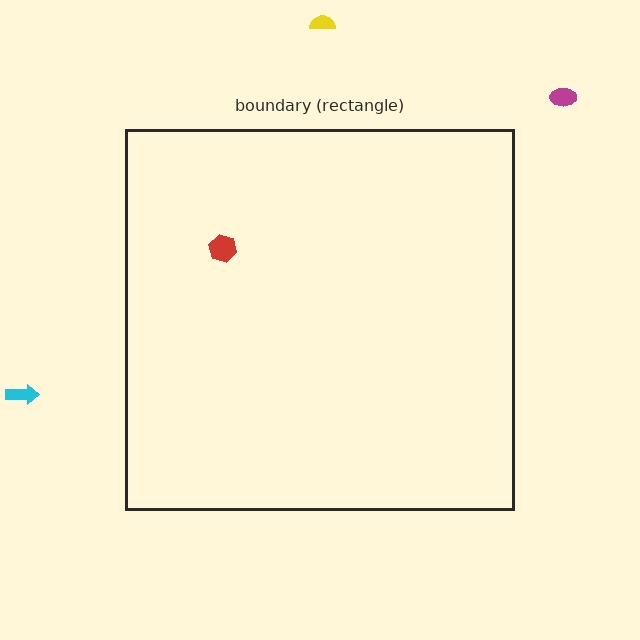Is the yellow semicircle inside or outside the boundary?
Outside.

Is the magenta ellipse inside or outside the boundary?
Outside.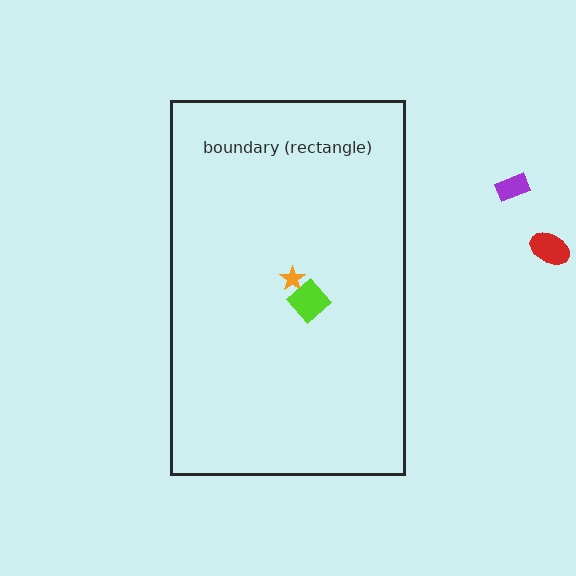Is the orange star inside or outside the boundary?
Inside.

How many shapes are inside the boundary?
2 inside, 2 outside.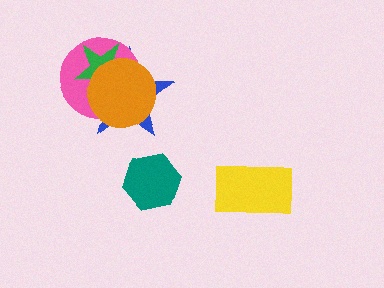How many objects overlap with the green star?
3 objects overlap with the green star.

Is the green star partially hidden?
Yes, it is partially covered by another shape.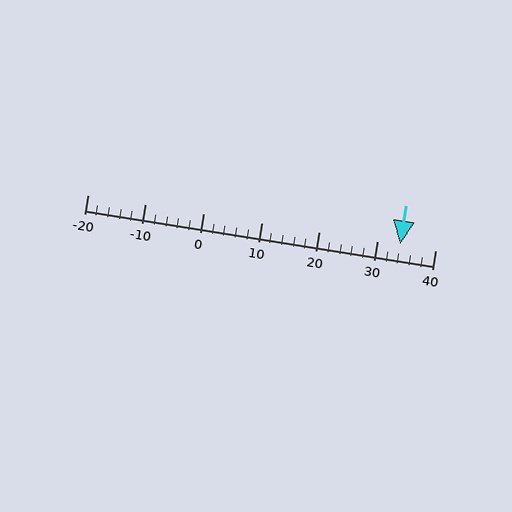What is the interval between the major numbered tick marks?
The major tick marks are spaced 10 units apart.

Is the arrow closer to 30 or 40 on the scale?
The arrow is closer to 30.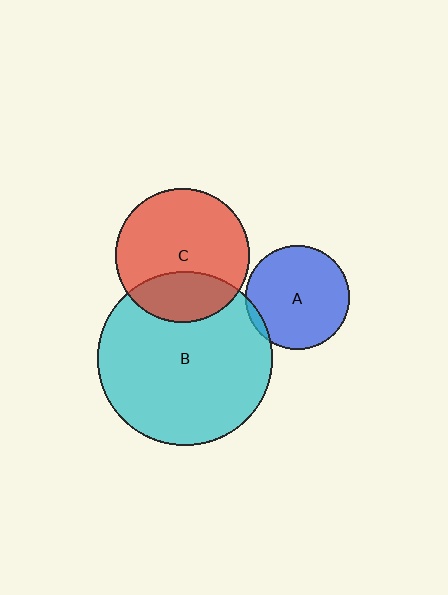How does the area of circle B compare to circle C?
Approximately 1.7 times.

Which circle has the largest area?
Circle B (cyan).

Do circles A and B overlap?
Yes.